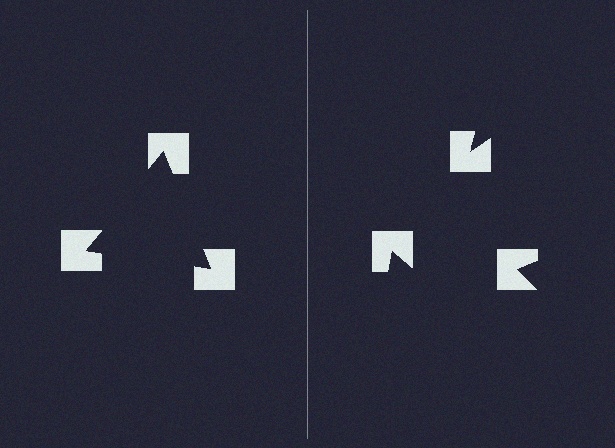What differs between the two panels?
The notched squares are positioned identically on both sides; only the wedge orientations differ. On the left they align to a triangle; on the right they are misaligned.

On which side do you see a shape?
An illusory triangle appears on the left side. On the right side the wedge cuts are rotated, so no coherent shape forms.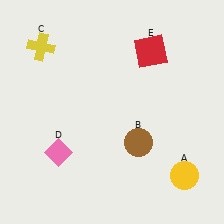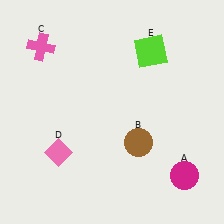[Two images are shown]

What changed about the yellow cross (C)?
In Image 1, C is yellow. In Image 2, it changed to pink.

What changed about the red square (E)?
In Image 1, E is red. In Image 2, it changed to lime.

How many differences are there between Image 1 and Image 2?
There are 3 differences between the two images.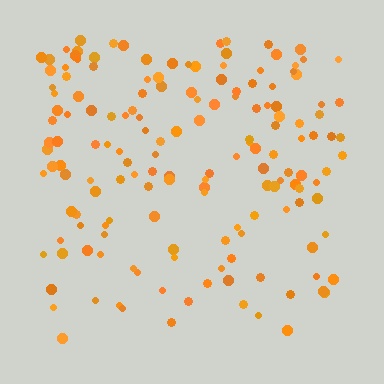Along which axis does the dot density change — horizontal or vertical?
Vertical.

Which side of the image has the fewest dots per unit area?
The bottom.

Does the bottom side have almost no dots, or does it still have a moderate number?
Still a moderate number, just noticeably fewer than the top.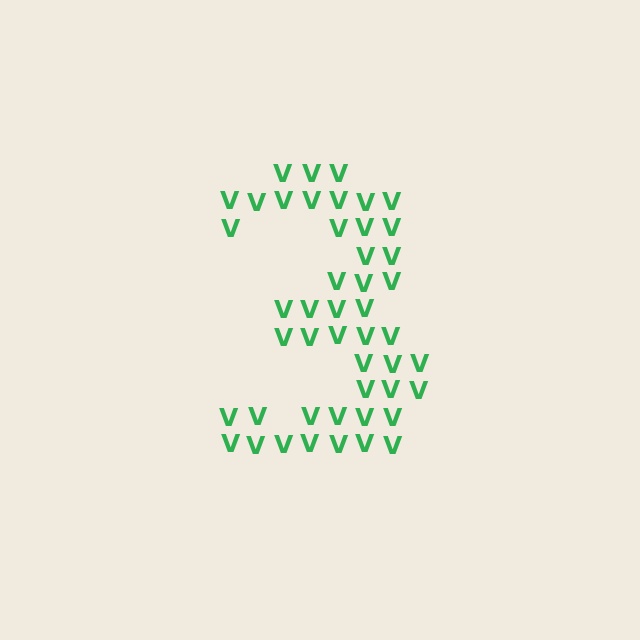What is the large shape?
The large shape is the digit 3.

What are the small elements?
The small elements are letter V's.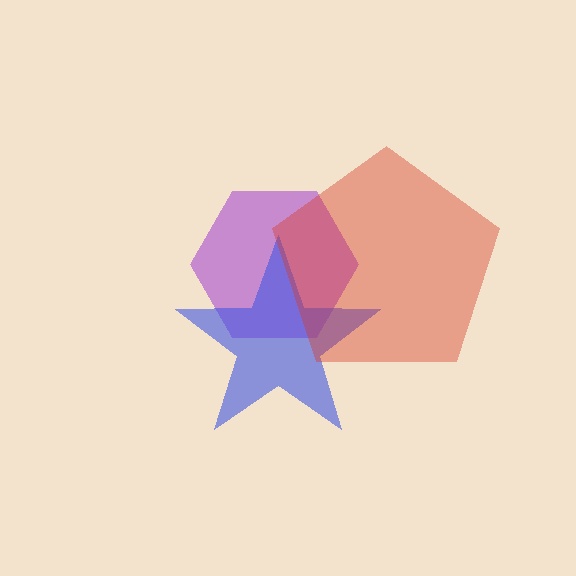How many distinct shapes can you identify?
There are 3 distinct shapes: a purple hexagon, a blue star, a red pentagon.